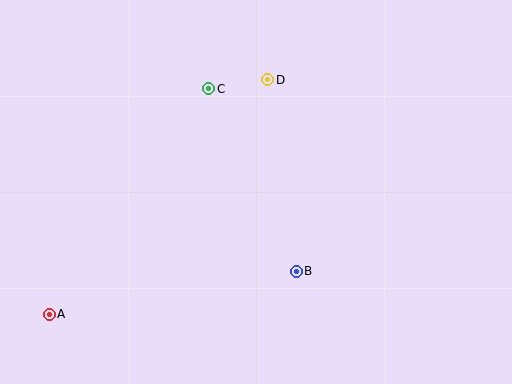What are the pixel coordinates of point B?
Point B is at (296, 271).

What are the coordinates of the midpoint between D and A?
The midpoint between D and A is at (158, 197).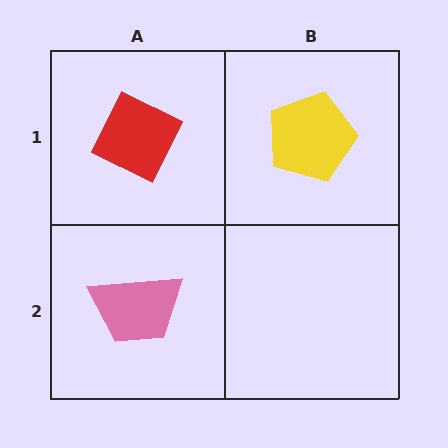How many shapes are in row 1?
2 shapes.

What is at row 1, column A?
A red diamond.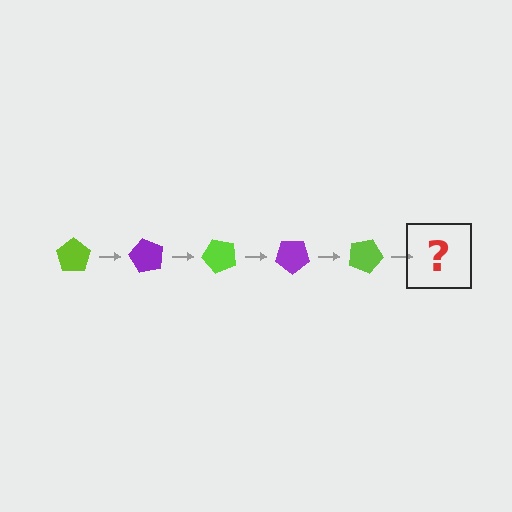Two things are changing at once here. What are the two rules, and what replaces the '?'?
The two rules are that it rotates 60 degrees each step and the color cycles through lime and purple. The '?' should be a purple pentagon, rotated 300 degrees from the start.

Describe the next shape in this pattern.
It should be a purple pentagon, rotated 300 degrees from the start.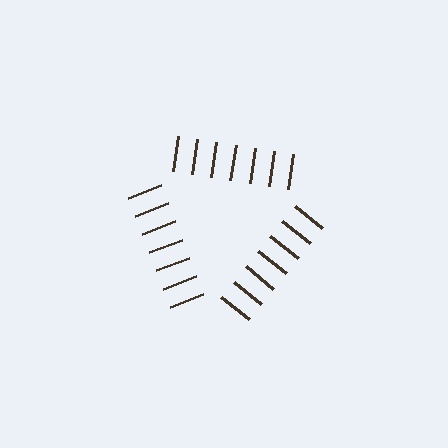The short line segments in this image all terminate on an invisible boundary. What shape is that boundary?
An illusory triangle — the line segments terminate on its edges but no continuous stroke is drawn.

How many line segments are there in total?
21 — 7 along each of the 3 edges.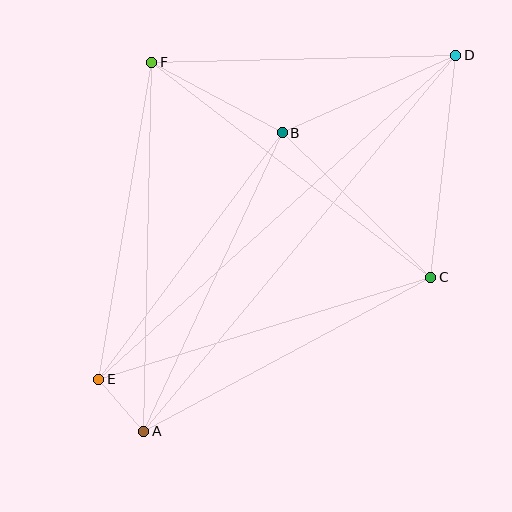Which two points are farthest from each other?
Points A and D are farthest from each other.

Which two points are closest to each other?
Points A and E are closest to each other.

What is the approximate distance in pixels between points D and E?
The distance between D and E is approximately 482 pixels.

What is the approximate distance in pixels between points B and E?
The distance between B and E is approximately 307 pixels.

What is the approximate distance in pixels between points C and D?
The distance between C and D is approximately 223 pixels.